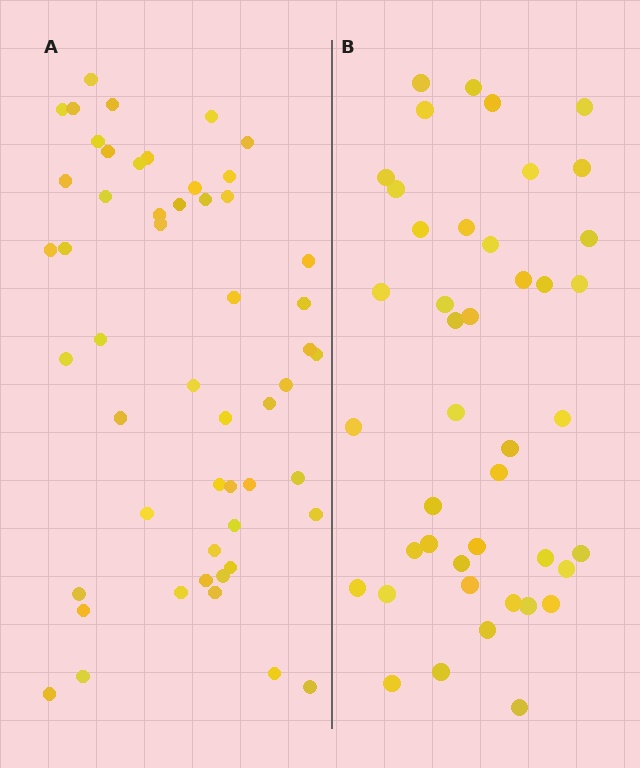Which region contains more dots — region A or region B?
Region A (the left region) has more dots.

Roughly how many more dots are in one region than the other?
Region A has roughly 8 or so more dots than region B.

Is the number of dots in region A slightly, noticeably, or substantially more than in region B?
Region A has only slightly more — the two regions are fairly close. The ratio is roughly 1.2 to 1.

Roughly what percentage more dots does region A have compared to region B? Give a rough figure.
About 20% more.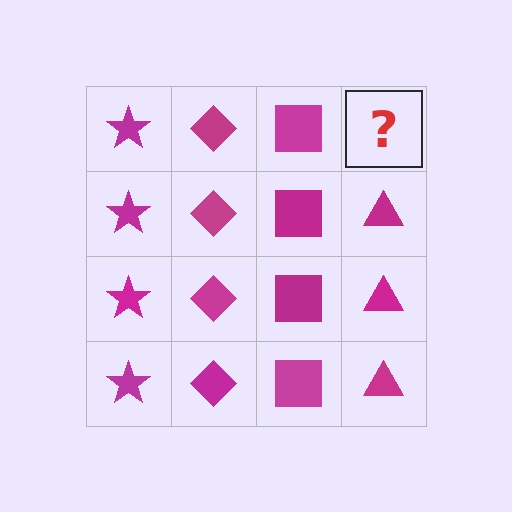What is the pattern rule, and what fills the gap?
The rule is that each column has a consistent shape. The gap should be filled with a magenta triangle.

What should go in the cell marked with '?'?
The missing cell should contain a magenta triangle.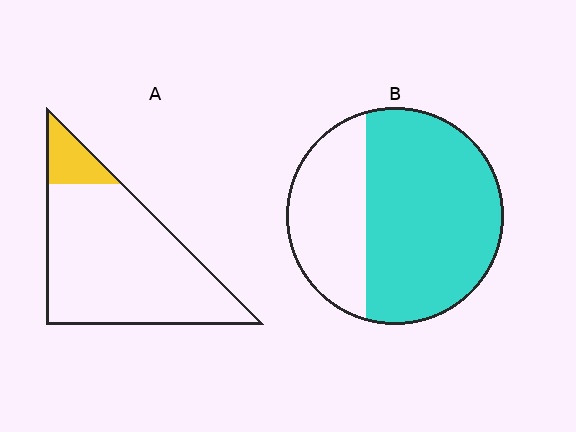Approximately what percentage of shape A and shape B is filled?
A is approximately 15% and B is approximately 65%.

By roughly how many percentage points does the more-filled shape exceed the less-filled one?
By roughly 55 percentage points (B over A).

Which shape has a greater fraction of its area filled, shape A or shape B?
Shape B.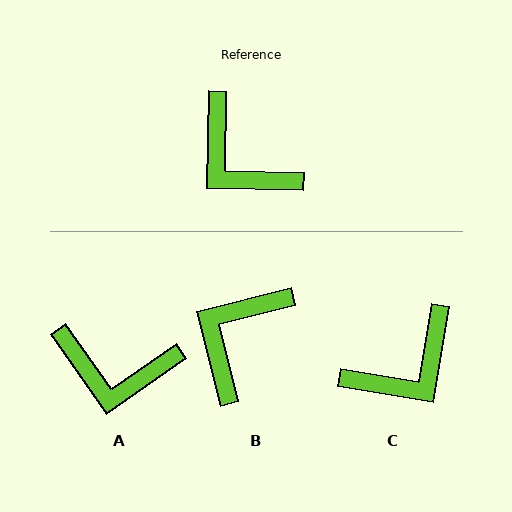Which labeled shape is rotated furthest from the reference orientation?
C, about 82 degrees away.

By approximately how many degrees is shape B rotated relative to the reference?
Approximately 74 degrees clockwise.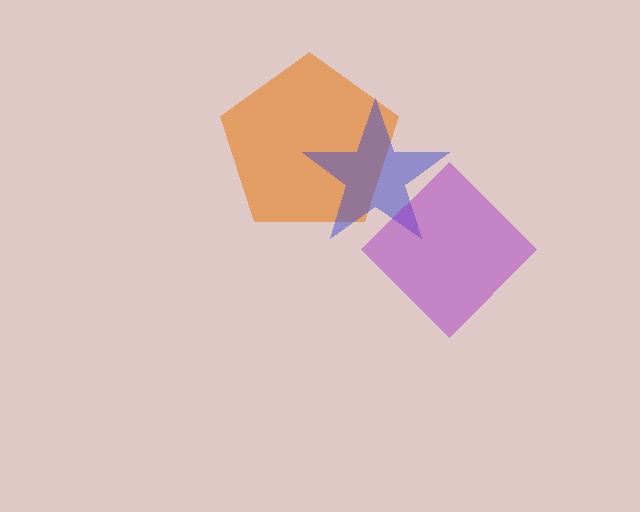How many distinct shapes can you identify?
There are 3 distinct shapes: an orange pentagon, a blue star, a purple diamond.